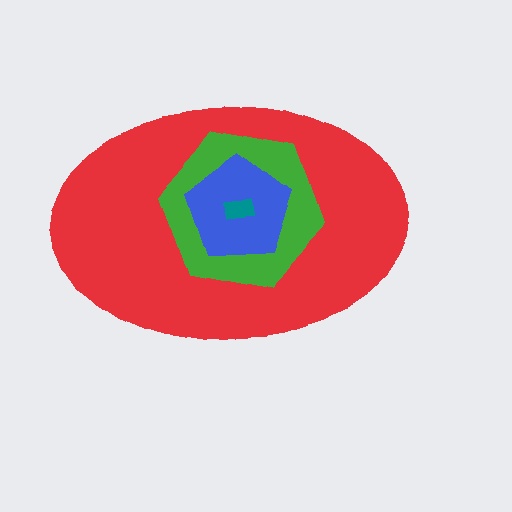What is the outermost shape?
The red ellipse.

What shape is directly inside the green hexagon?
The blue pentagon.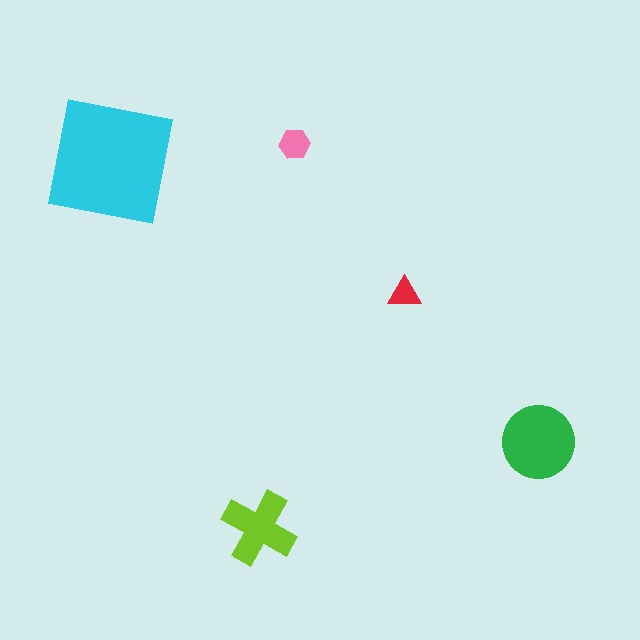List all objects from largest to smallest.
The cyan square, the green circle, the lime cross, the pink hexagon, the red triangle.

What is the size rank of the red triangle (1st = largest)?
5th.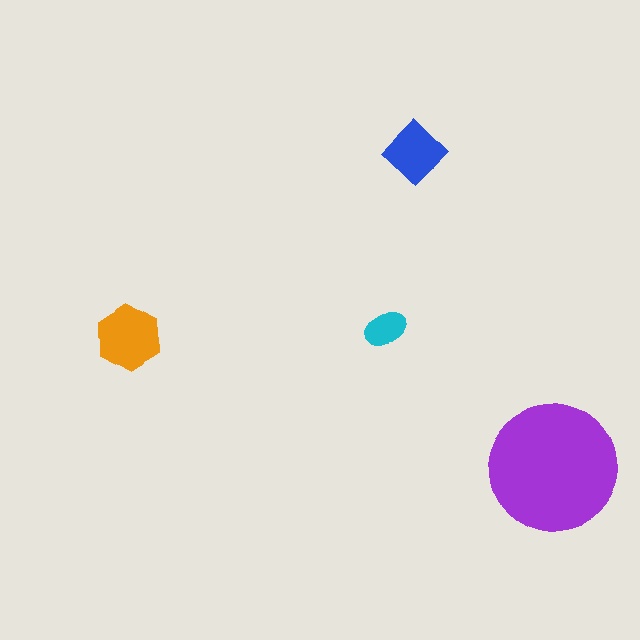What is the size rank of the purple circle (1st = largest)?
1st.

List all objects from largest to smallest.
The purple circle, the orange hexagon, the blue diamond, the cyan ellipse.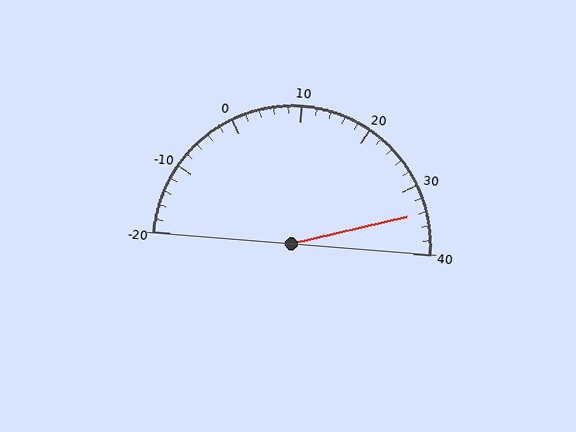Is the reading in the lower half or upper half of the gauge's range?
The reading is in the upper half of the range (-20 to 40).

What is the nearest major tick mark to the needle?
The nearest major tick mark is 30.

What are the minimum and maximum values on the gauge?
The gauge ranges from -20 to 40.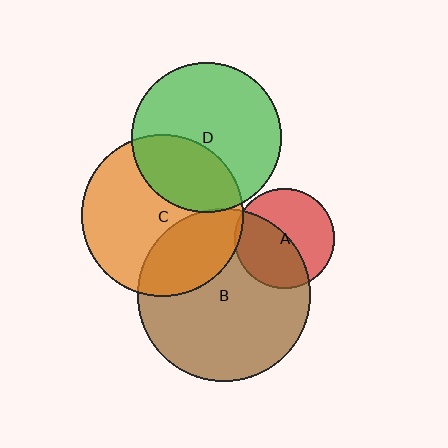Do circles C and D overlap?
Yes.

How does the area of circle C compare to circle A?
Approximately 2.6 times.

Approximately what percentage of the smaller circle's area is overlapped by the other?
Approximately 35%.